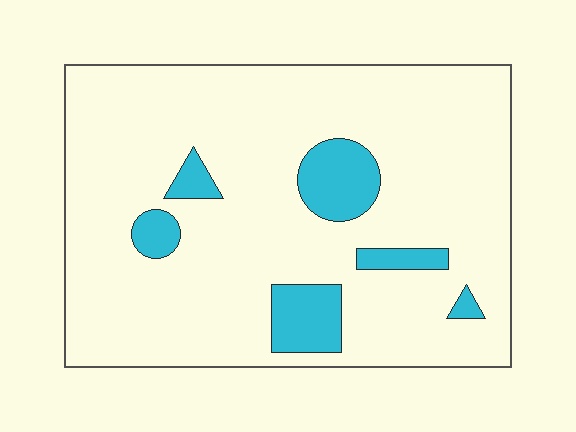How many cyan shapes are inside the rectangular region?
6.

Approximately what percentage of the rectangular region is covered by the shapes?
Approximately 10%.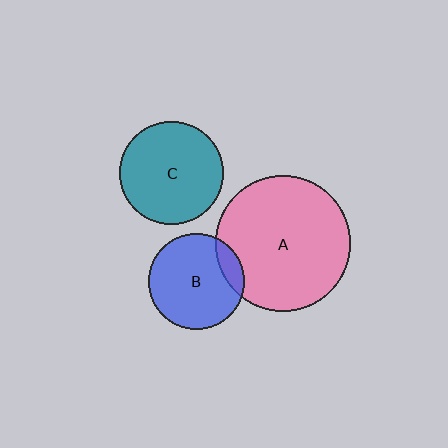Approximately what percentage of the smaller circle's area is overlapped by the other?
Approximately 15%.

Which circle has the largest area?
Circle A (pink).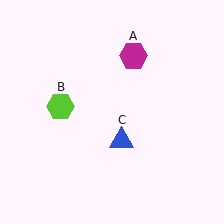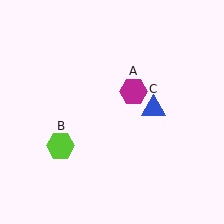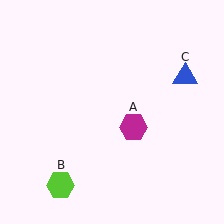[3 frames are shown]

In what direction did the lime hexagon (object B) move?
The lime hexagon (object B) moved down.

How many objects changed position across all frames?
3 objects changed position: magenta hexagon (object A), lime hexagon (object B), blue triangle (object C).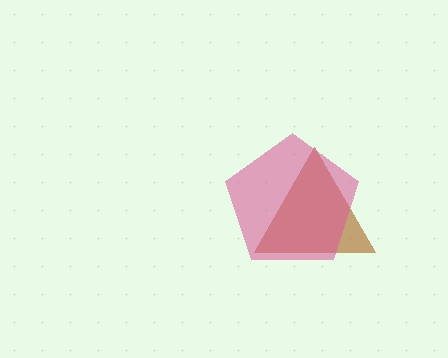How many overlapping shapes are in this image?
There are 2 overlapping shapes in the image.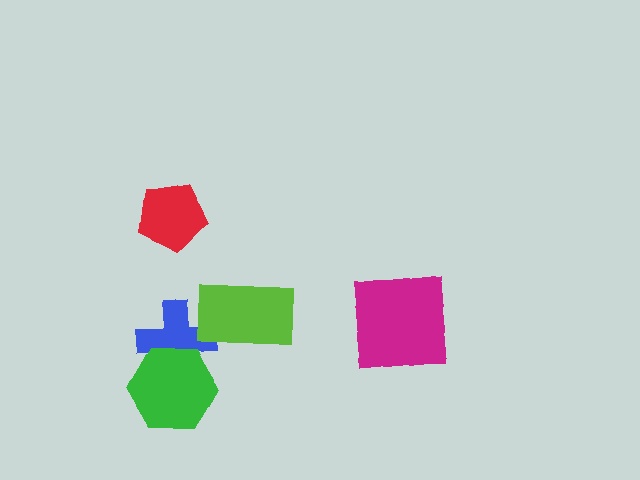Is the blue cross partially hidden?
Yes, it is partially covered by another shape.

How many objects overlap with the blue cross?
2 objects overlap with the blue cross.